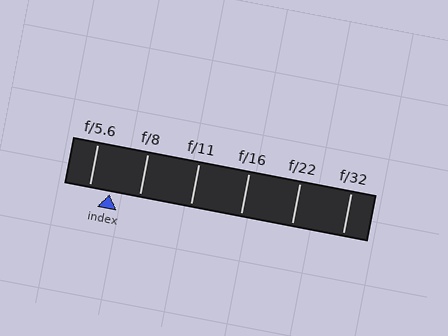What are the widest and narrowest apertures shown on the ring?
The widest aperture shown is f/5.6 and the narrowest is f/32.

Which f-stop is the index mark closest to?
The index mark is closest to f/5.6.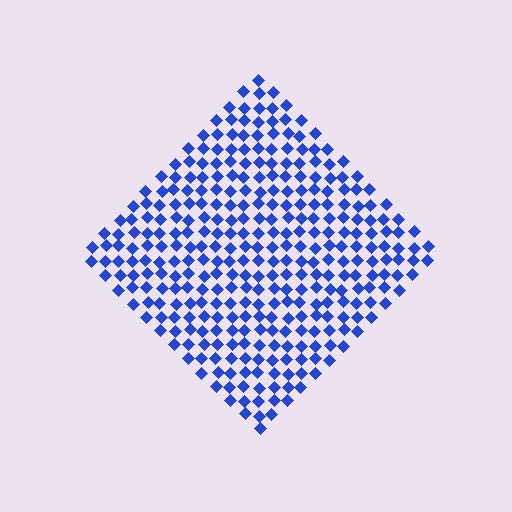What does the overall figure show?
The overall figure shows a diamond.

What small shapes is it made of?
It is made of small diamonds.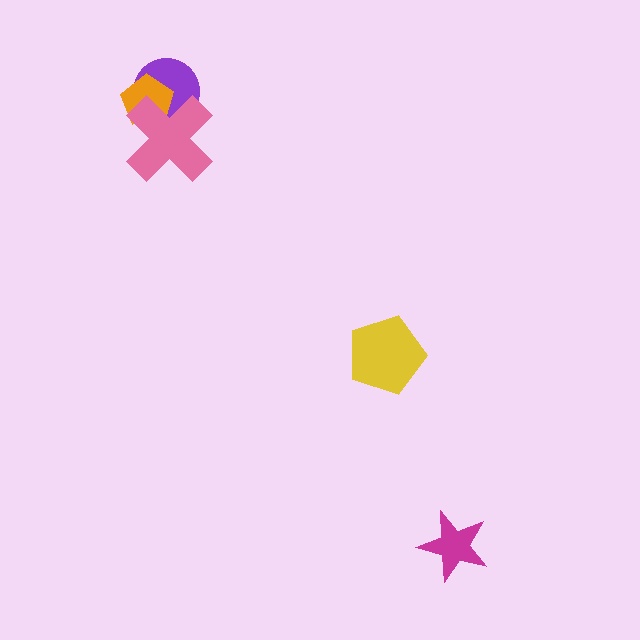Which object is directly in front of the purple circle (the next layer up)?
The orange pentagon is directly in front of the purple circle.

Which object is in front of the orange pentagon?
The pink cross is in front of the orange pentagon.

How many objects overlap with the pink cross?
2 objects overlap with the pink cross.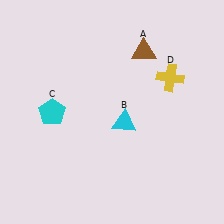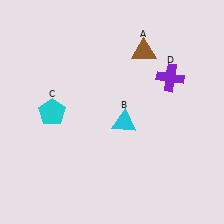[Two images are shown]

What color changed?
The cross (D) changed from yellow in Image 1 to purple in Image 2.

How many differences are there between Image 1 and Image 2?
There is 1 difference between the two images.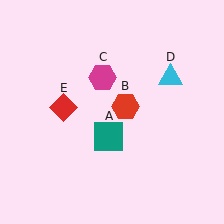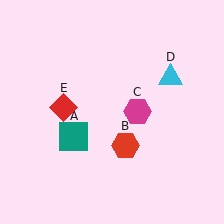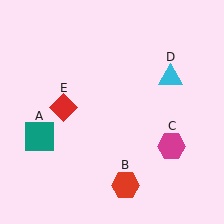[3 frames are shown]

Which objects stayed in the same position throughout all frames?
Cyan triangle (object D) and red diamond (object E) remained stationary.